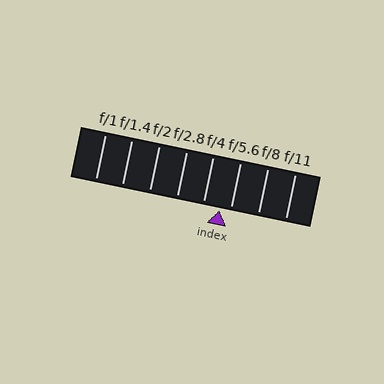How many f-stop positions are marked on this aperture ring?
There are 8 f-stop positions marked.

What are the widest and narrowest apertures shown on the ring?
The widest aperture shown is f/1 and the narrowest is f/11.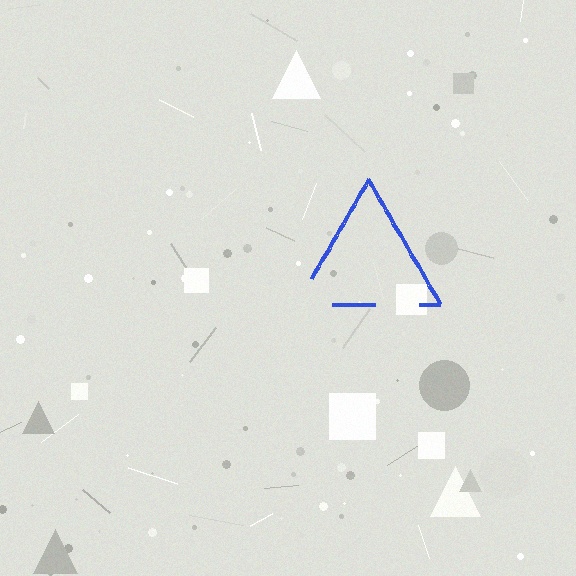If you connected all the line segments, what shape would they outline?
They would outline a triangle.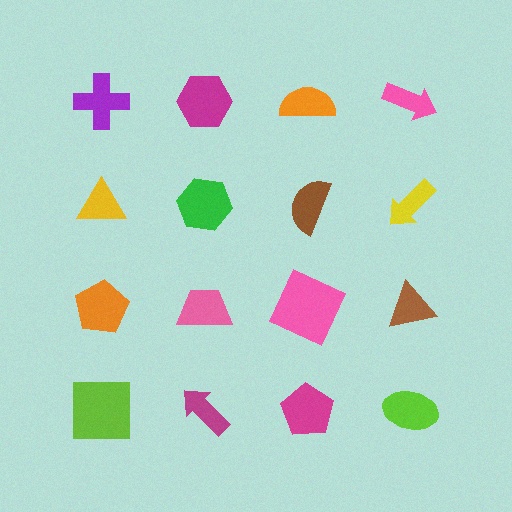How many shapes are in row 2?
4 shapes.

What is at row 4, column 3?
A magenta pentagon.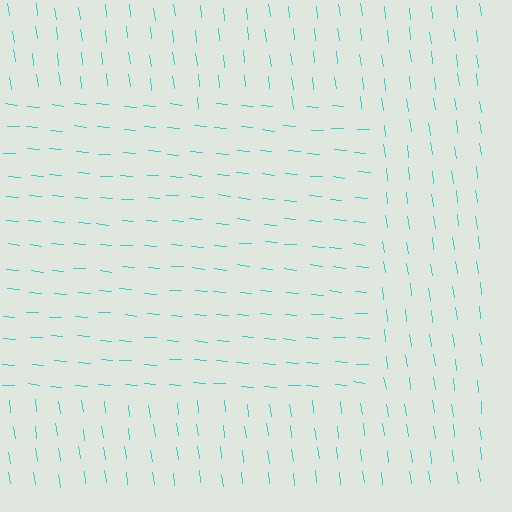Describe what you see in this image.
The image is filled with small cyan line segments. A rectangle region in the image has lines oriented differently from the surrounding lines, creating a visible texture boundary.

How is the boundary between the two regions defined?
The boundary is defined purely by a change in line orientation (approximately 78 degrees difference). All lines are the same color and thickness.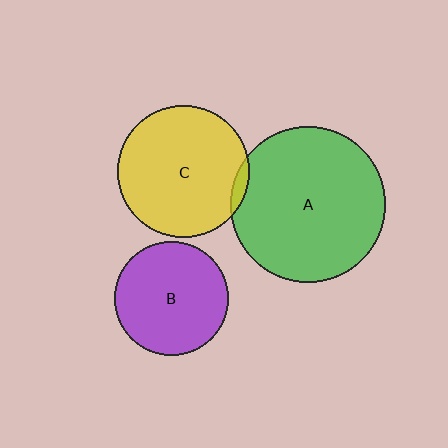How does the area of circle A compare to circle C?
Approximately 1.4 times.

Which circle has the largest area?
Circle A (green).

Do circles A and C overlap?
Yes.